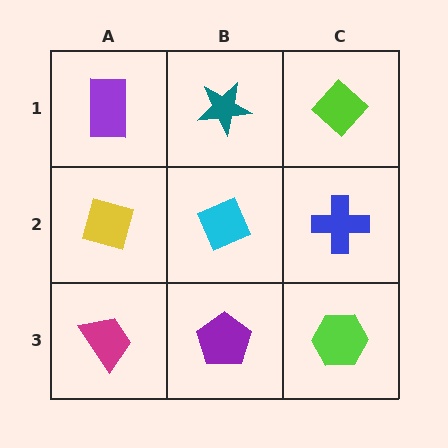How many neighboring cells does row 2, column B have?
4.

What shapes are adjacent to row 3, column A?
A yellow diamond (row 2, column A), a purple pentagon (row 3, column B).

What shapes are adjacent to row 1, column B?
A cyan diamond (row 2, column B), a purple rectangle (row 1, column A), a lime diamond (row 1, column C).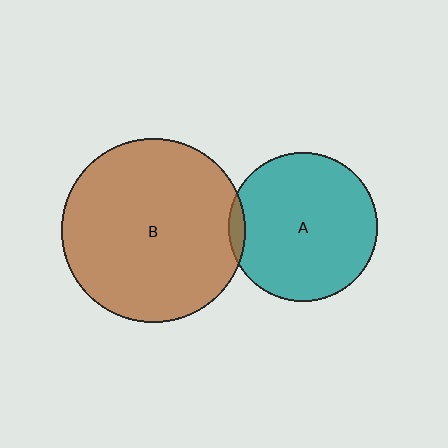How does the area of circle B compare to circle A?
Approximately 1.5 times.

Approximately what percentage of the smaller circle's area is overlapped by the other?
Approximately 5%.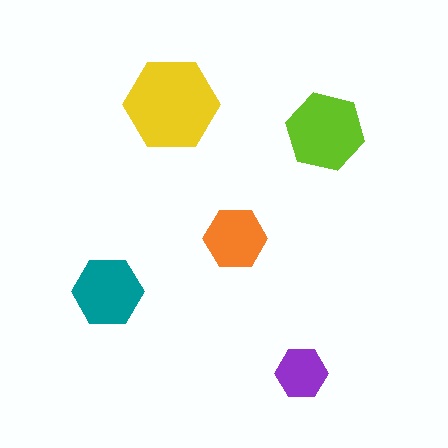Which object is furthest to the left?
The teal hexagon is leftmost.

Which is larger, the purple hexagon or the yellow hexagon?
The yellow one.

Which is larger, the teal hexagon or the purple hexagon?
The teal one.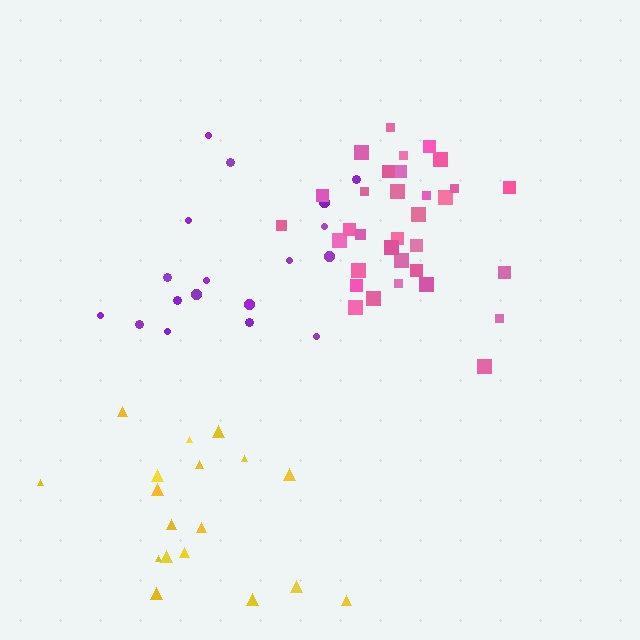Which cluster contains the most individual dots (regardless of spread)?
Pink (33).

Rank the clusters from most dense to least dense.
pink, purple, yellow.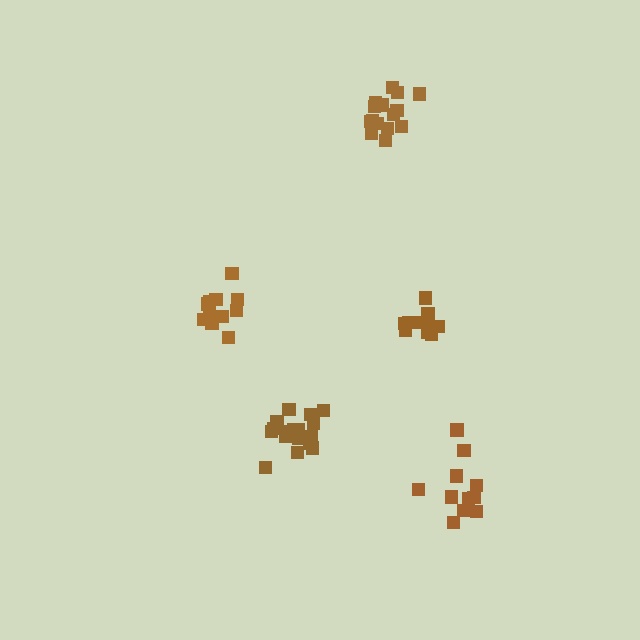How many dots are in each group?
Group 1: 11 dots, Group 2: 17 dots, Group 3: 11 dots, Group 4: 15 dots, Group 5: 11 dots (65 total).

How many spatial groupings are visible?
There are 5 spatial groupings.